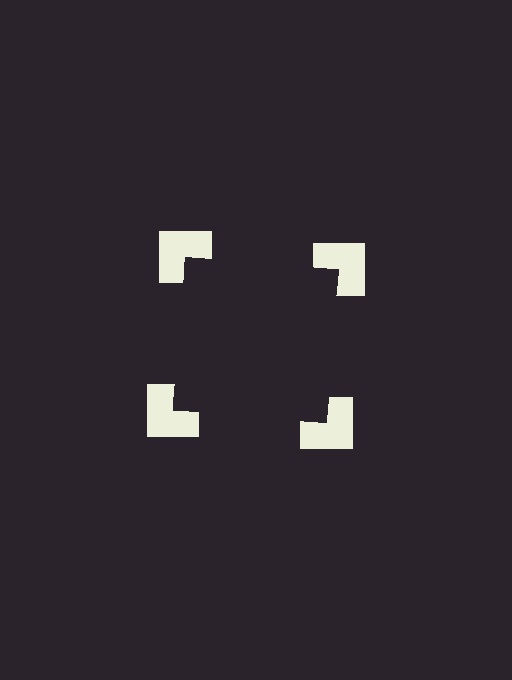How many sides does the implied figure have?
4 sides.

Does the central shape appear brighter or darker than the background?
It typically appears slightly darker than the background, even though no actual brightness change is drawn.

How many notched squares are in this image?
There are 4 — one at each vertex of the illusory square.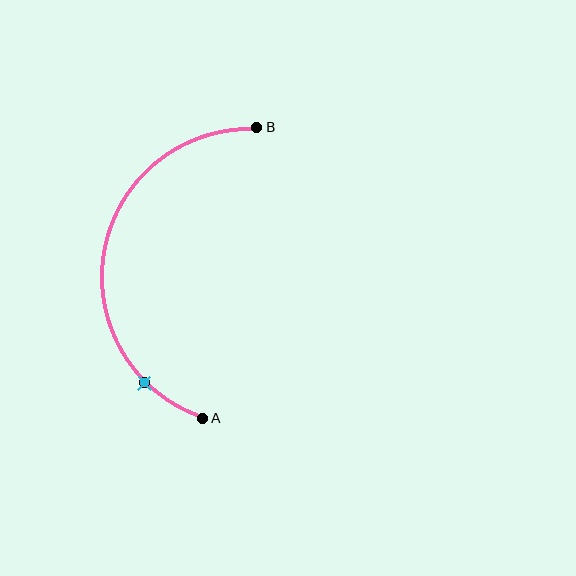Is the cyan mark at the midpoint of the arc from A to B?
No. The cyan mark lies on the arc but is closer to endpoint A. The arc midpoint would be at the point on the curve equidistant along the arc from both A and B.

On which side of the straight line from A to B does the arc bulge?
The arc bulges to the left of the straight line connecting A and B.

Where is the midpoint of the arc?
The arc midpoint is the point on the curve farthest from the straight line joining A and B. It sits to the left of that line.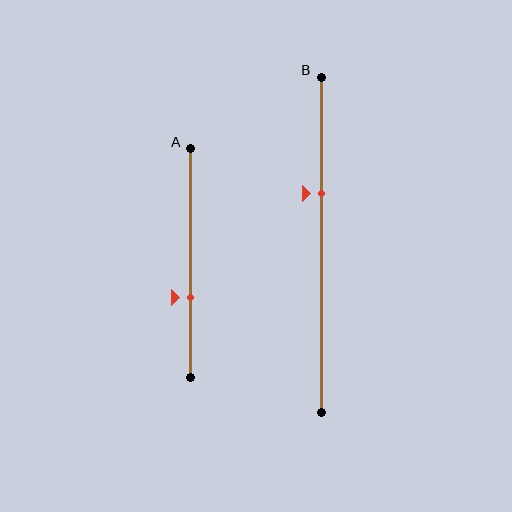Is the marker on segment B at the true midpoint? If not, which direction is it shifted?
No, the marker on segment B is shifted upward by about 15% of the segment length.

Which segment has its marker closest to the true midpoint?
Segment A has its marker closest to the true midpoint.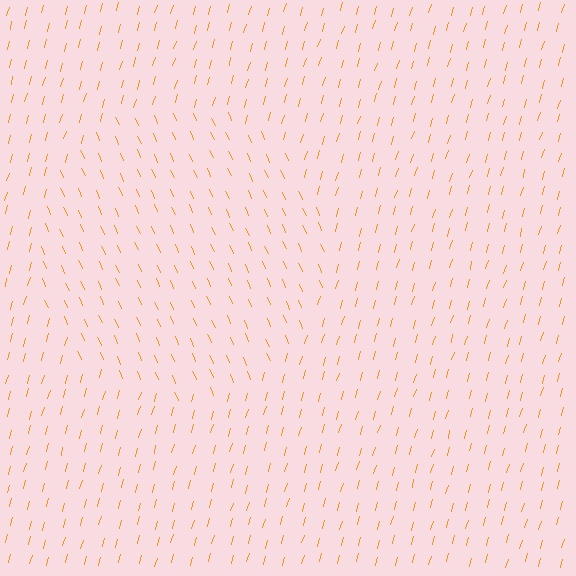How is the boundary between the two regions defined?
The boundary is defined purely by a change in line orientation (approximately 39 degrees difference). All lines are the same color and thickness.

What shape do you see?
I see a circle.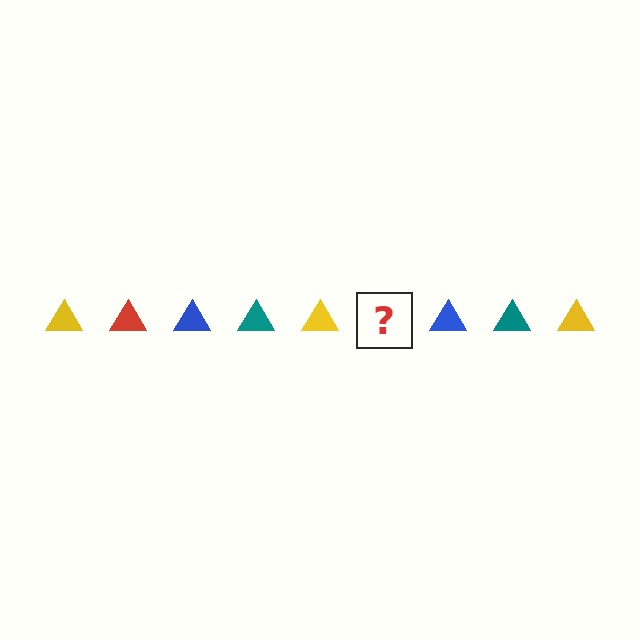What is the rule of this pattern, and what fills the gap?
The rule is that the pattern cycles through yellow, red, blue, teal triangles. The gap should be filled with a red triangle.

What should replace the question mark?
The question mark should be replaced with a red triangle.